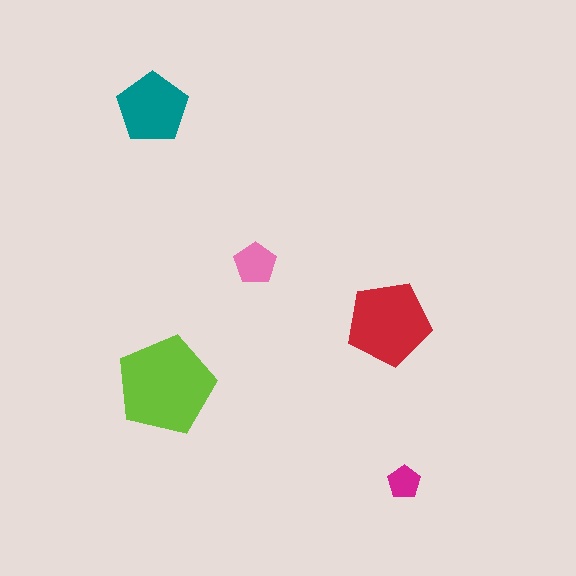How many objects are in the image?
There are 5 objects in the image.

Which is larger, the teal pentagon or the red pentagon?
The red one.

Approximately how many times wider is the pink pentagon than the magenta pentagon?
About 1.5 times wider.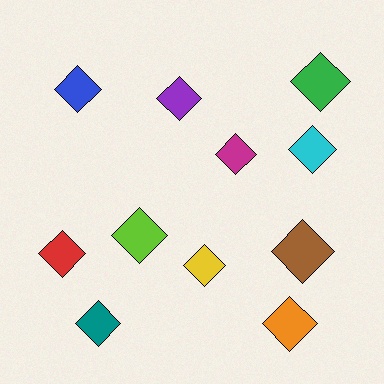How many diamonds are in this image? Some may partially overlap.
There are 11 diamonds.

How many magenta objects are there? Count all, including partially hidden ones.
There is 1 magenta object.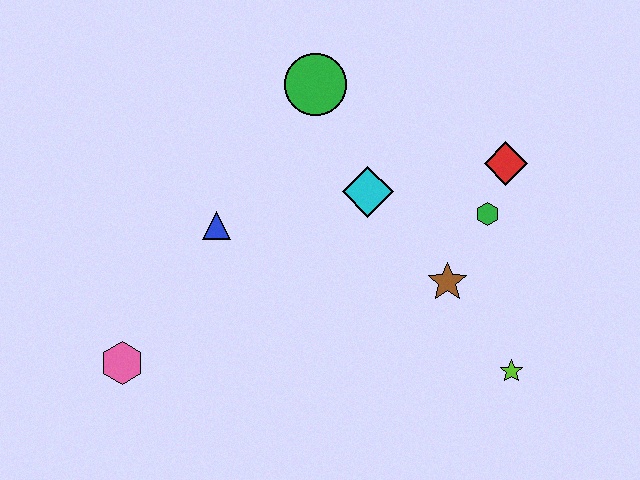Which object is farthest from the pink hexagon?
The red diamond is farthest from the pink hexagon.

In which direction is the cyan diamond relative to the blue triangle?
The cyan diamond is to the right of the blue triangle.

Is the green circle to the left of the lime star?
Yes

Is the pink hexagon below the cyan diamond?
Yes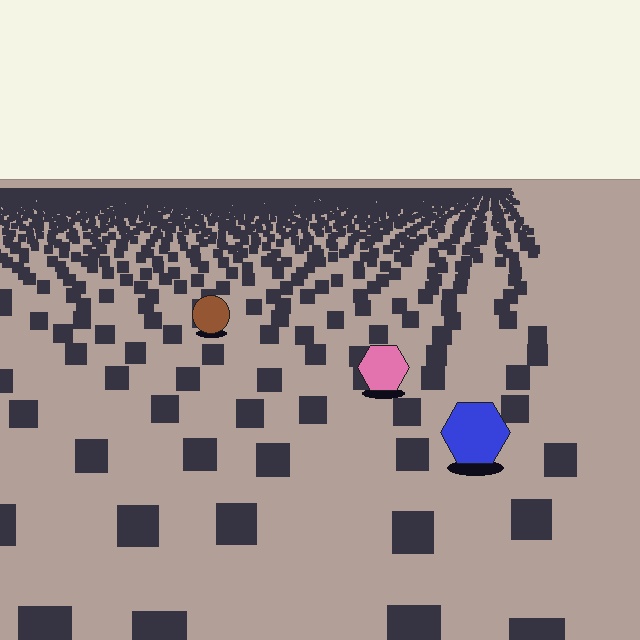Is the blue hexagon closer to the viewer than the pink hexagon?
Yes. The blue hexagon is closer — you can tell from the texture gradient: the ground texture is coarser near it.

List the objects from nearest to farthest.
From nearest to farthest: the blue hexagon, the pink hexagon, the brown circle.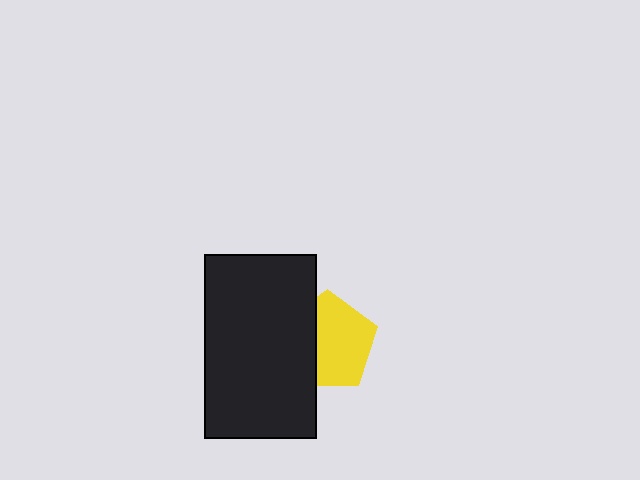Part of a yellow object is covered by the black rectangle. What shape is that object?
It is a pentagon.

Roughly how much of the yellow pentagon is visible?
About half of it is visible (roughly 63%).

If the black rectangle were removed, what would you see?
You would see the complete yellow pentagon.